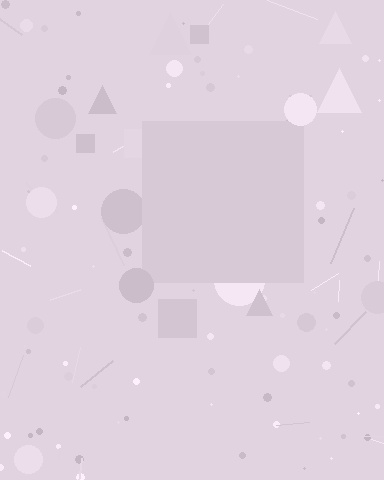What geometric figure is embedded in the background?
A square is embedded in the background.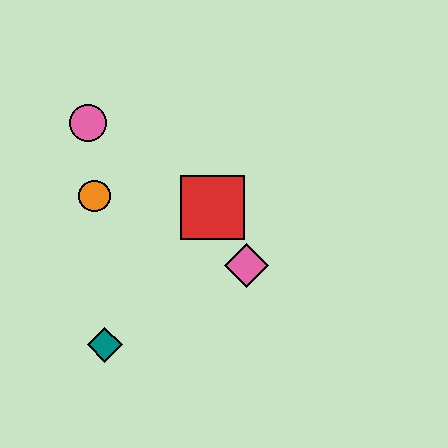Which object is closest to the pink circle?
The orange circle is closest to the pink circle.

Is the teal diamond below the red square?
Yes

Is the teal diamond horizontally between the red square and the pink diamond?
No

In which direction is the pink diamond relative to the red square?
The pink diamond is below the red square.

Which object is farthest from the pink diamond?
The pink circle is farthest from the pink diamond.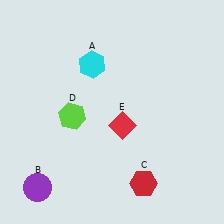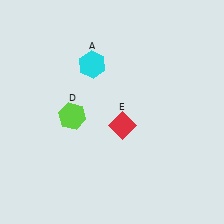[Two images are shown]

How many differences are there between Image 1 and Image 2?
There are 2 differences between the two images.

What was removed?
The red hexagon (C), the purple circle (B) were removed in Image 2.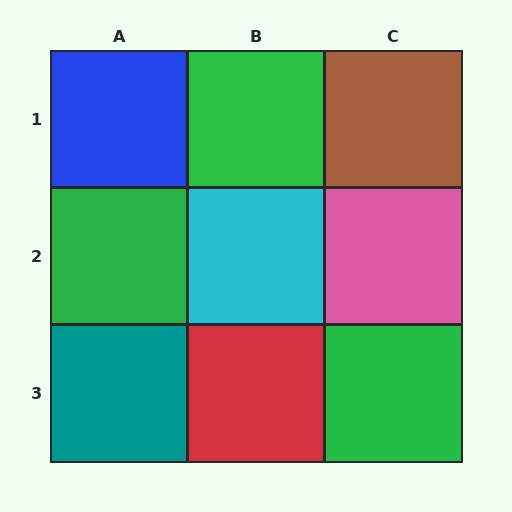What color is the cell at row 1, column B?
Green.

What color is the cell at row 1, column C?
Brown.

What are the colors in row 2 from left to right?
Green, cyan, pink.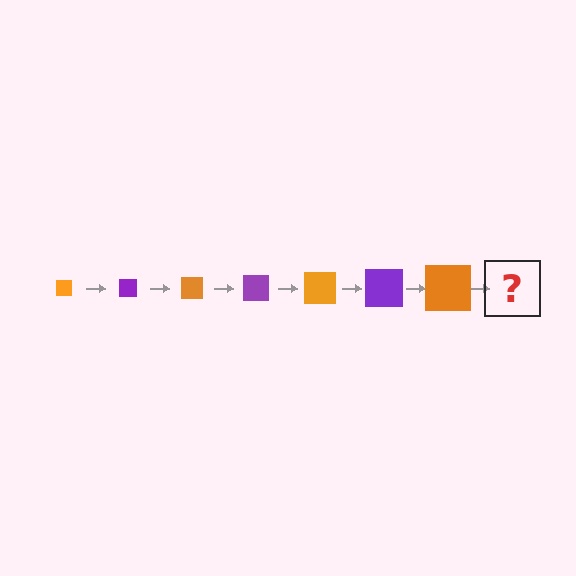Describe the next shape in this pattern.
It should be a purple square, larger than the previous one.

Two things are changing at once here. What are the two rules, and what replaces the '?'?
The two rules are that the square grows larger each step and the color cycles through orange and purple. The '?' should be a purple square, larger than the previous one.